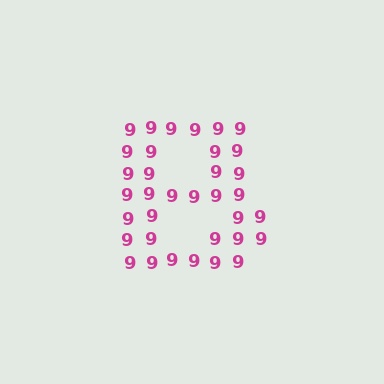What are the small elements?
The small elements are digit 9's.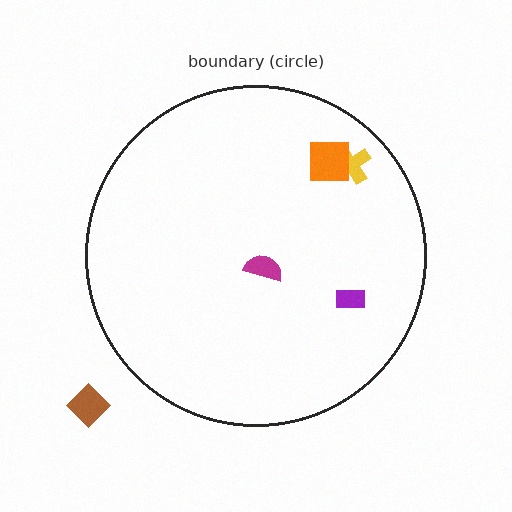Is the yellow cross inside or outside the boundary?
Inside.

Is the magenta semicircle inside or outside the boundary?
Inside.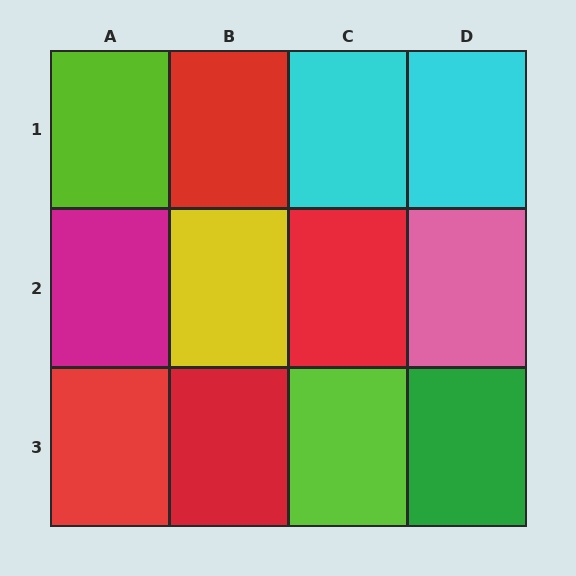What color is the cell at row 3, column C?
Lime.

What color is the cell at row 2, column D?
Pink.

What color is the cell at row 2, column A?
Magenta.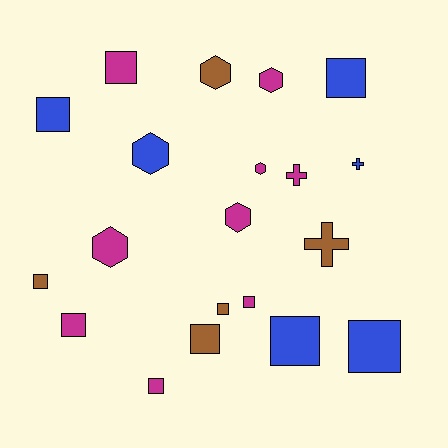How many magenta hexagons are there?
There are 4 magenta hexagons.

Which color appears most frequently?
Magenta, with 9 objects.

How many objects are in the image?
There are 20 objects.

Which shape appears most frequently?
Square, with 11 objects.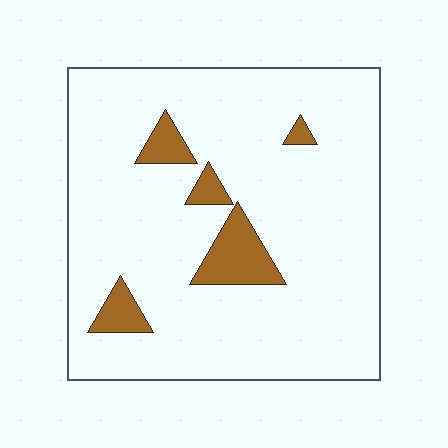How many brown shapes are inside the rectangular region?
5.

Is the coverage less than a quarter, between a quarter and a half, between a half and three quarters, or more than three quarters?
Less than a quarter.